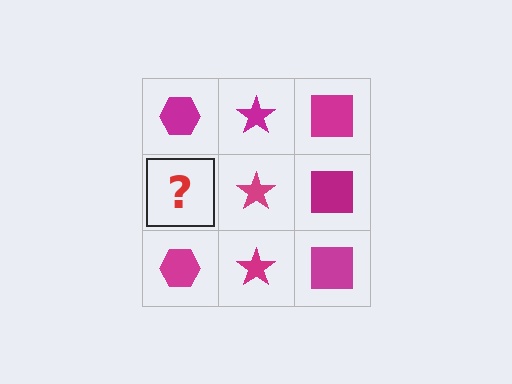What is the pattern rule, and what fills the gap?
The rule is that each column has a consistent shape. The gap should be filled with a magenta hexagon.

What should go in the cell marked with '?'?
The missing cell should contain a magenta hexagon.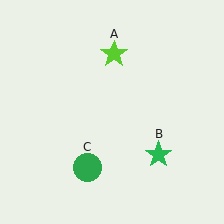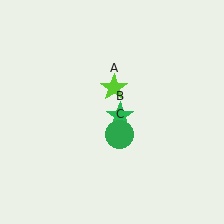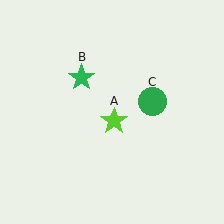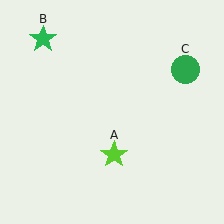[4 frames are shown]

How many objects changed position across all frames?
3 objects changed position: lime star (object A), green star (object B), green circle (object C).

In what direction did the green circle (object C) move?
The green circle (object C) moved up and to the right.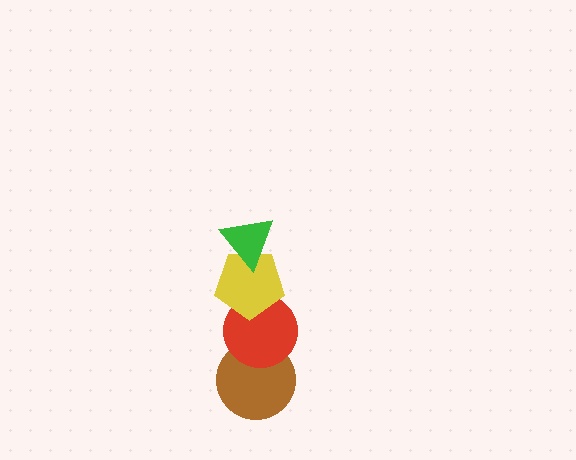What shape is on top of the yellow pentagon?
The green triangle is on top of the yellow pentagon.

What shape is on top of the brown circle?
The red circle is on top of the brown circle.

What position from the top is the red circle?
The red circle is 3rd from the top.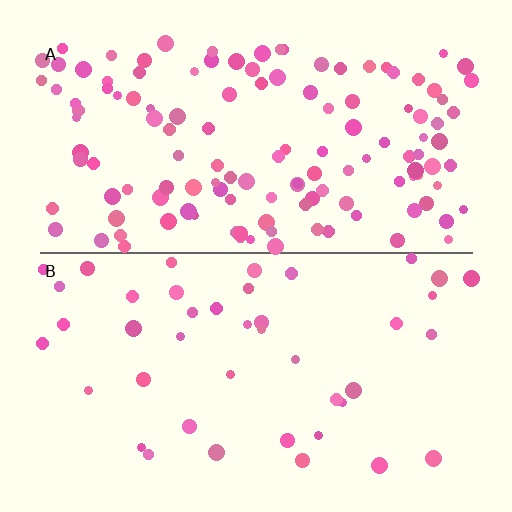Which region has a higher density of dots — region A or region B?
A (the top).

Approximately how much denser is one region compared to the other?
Approximately 3.1× — region A over region B.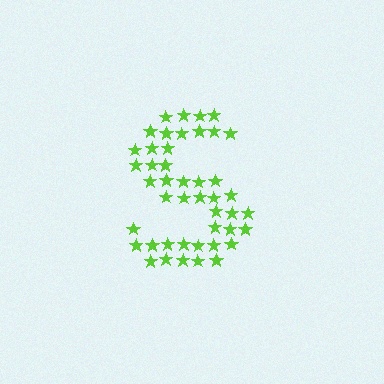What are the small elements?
The small elements are stars.